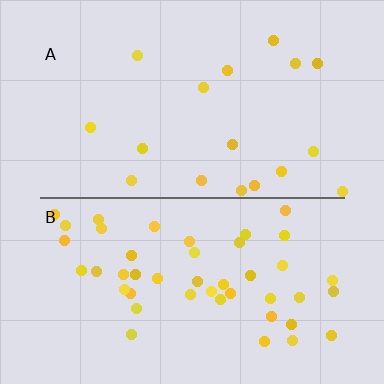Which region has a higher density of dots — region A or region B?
B (the bottom).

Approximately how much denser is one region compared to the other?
Approximately 2.6× — region B over region A.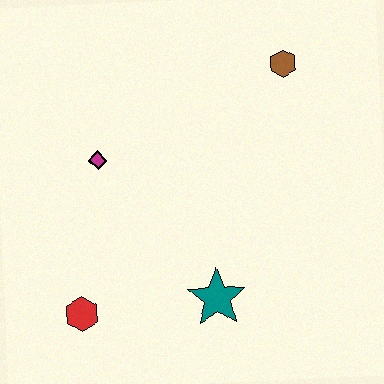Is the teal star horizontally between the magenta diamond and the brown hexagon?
Yes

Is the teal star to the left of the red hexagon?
No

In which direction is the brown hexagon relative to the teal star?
The brown hexagon is above the teal star.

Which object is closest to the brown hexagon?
The magenta diamond is closest to the brown hexagon.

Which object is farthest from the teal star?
The brown hexagon is farthest from the teal star.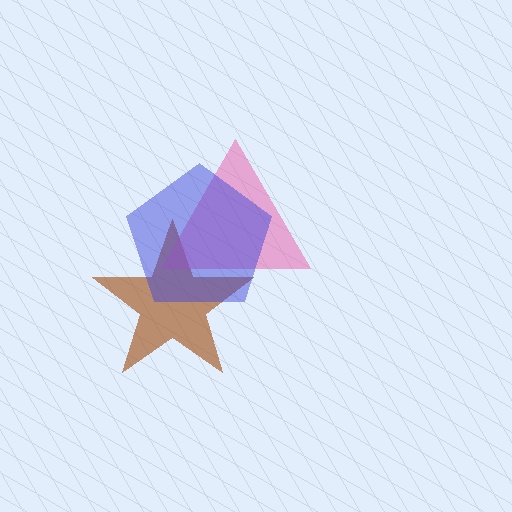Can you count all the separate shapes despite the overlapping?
Yes, there are 3 separate shapes.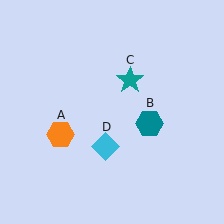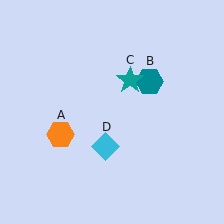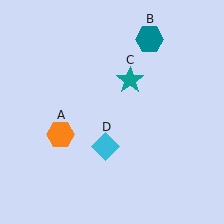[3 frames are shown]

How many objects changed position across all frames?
1 object changed position: teal hexagon (object B).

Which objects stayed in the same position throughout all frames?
Orange hexagon (object A) and teal star (object C) and cyan diamond (object D) remained stationary.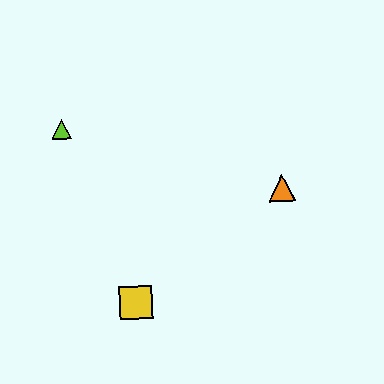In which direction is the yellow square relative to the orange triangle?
The yellow square is to the left of the orange triangle.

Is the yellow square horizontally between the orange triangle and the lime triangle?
Yes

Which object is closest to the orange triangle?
The yellow square is closest to the orange triangle.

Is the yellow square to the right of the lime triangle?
Yes